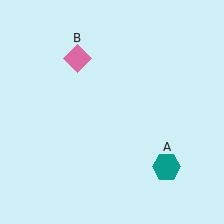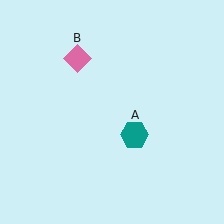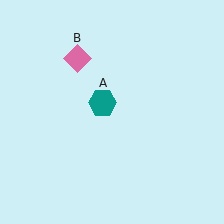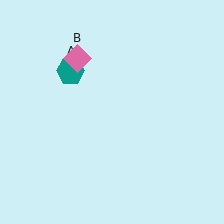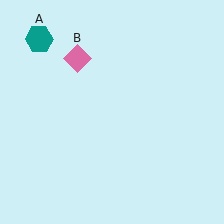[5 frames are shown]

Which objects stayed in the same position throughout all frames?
Pink diamond (object B) remained stationary.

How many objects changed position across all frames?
1 object changed position: teal hexagon (object A).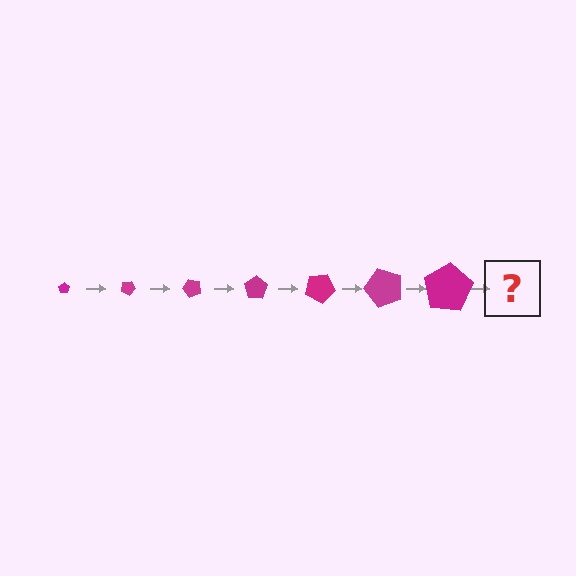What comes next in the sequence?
The next element should be a pentagon, larger than the previous one and rotated 175 degrees from the start.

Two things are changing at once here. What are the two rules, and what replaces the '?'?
The two rules are that the pentagon grows larger each step and it rotates 25 degrees each step. The '?' should be a pentagon, larger than the previous one and rotated 175 degrees from the start.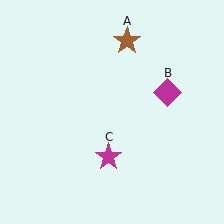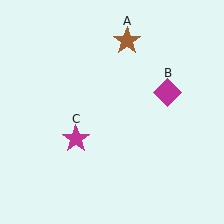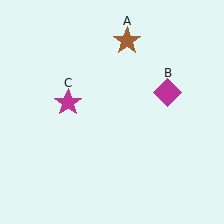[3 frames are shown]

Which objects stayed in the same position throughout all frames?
Brown star (object A) and magenta diamond (object B) remained stationary.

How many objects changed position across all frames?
1 object changed position: magenta star (object C).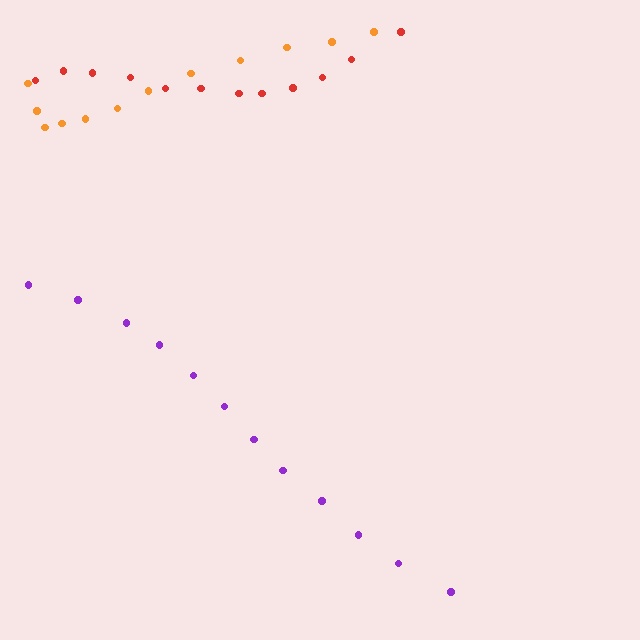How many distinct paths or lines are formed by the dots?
There are 3 distinct paths.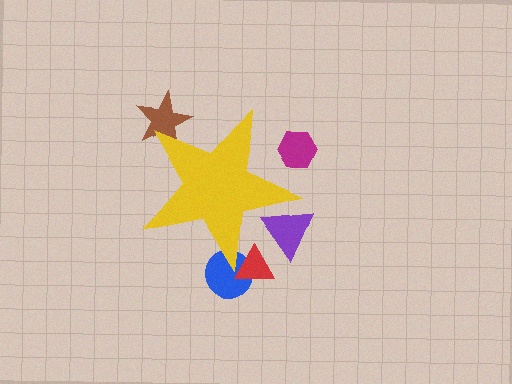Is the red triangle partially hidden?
Yes, the red triangle is partially hidden behind the yellow star.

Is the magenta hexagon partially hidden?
Yes, the magenta hexagon is partially hidden behind the yellow star.